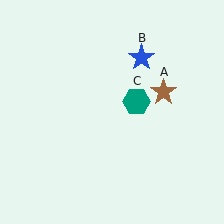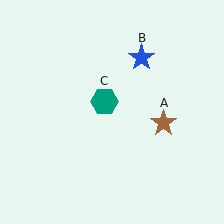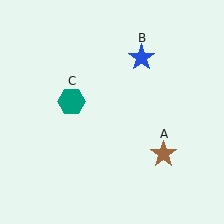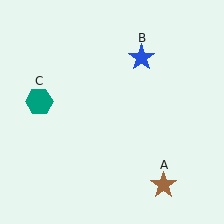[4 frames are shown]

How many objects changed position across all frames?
2 objects changed position: brown star (object A), teal hexagon (object C).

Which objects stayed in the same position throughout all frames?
Blue star (object B) remained stationary.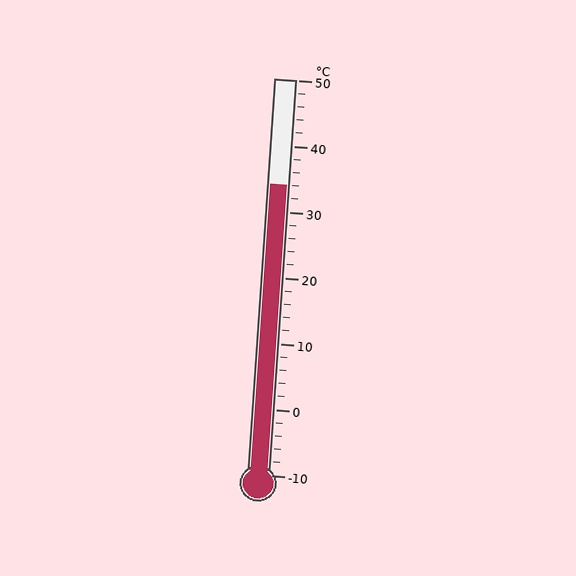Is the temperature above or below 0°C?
The temperature is above 0°C.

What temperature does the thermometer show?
The thermometer shows approximately 34°C.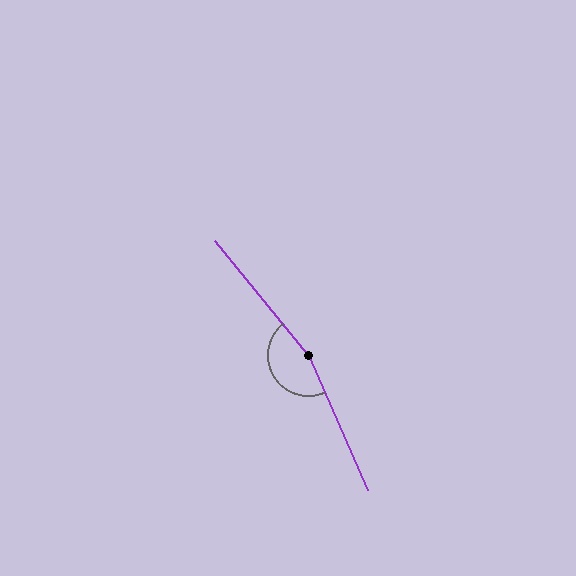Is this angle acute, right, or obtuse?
It is obtuse.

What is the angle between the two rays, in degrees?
Approximately 164 degrees.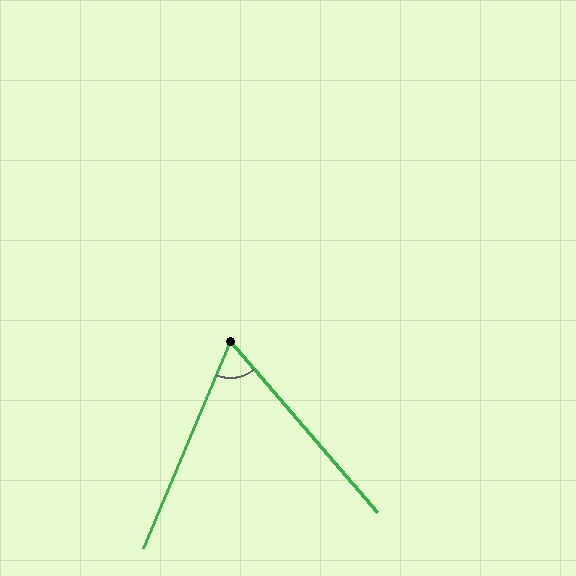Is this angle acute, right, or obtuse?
It is acute.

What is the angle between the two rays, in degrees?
Approximately 64 degrees.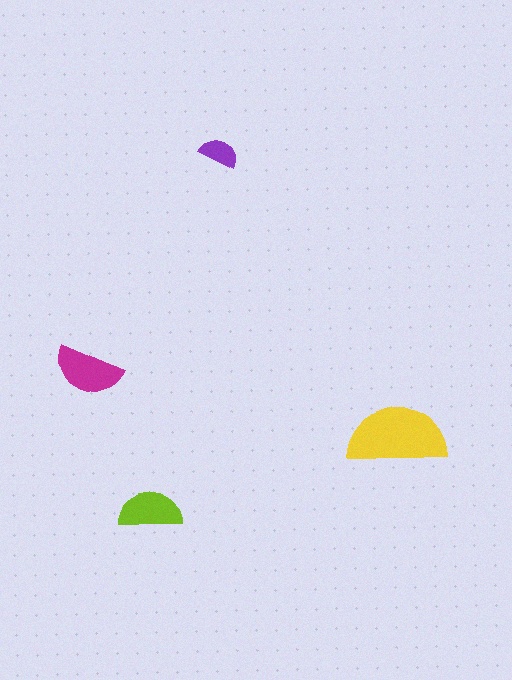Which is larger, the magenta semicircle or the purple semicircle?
The magenta one.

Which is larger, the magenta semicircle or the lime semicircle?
The magenta one.